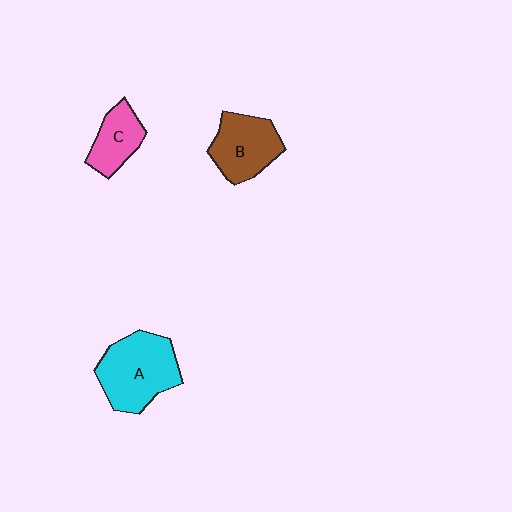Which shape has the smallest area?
Shape C (pink).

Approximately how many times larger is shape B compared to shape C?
Approximately 1.4 times.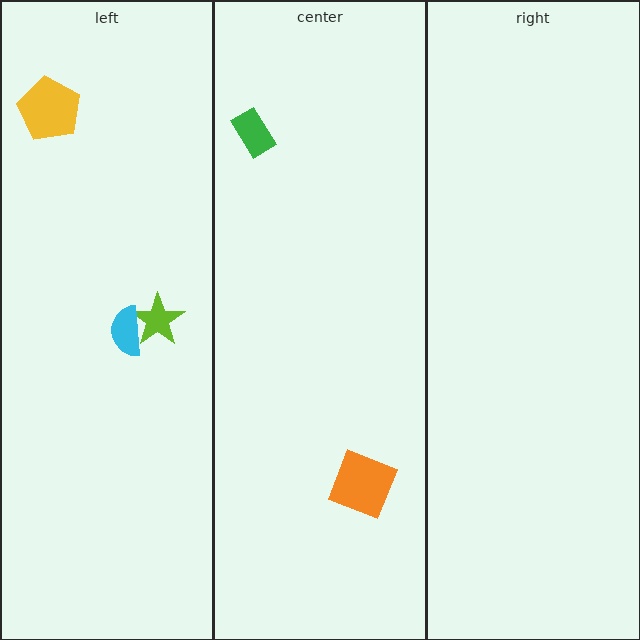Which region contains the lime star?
The left region.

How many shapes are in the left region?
3.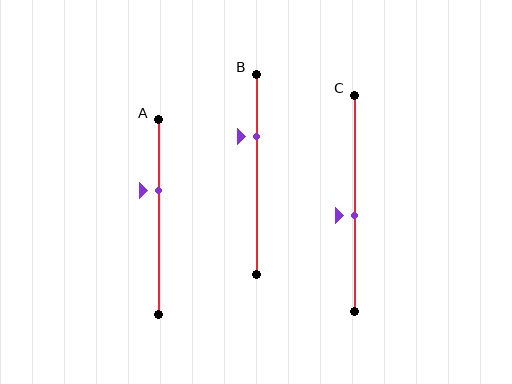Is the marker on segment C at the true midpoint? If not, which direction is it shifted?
No, the marker on segment C is shifted downward by about 6% of the segment length.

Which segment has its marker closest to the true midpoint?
Segment C has its marker closest to the true midpoint.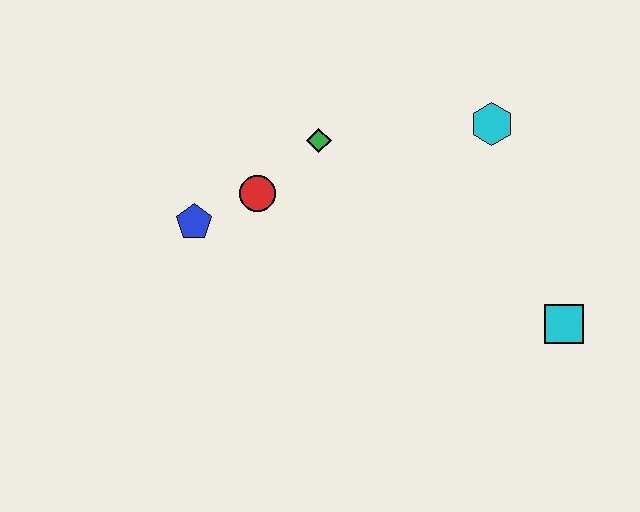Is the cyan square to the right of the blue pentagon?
Yes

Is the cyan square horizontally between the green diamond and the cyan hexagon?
No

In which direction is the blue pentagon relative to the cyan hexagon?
The blue pentagon is to the left of the cyan hexagon.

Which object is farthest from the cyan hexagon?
The blue pentagon is farthest from the cyan hexagon.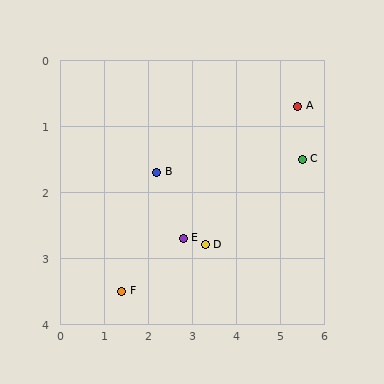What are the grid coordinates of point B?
Point B is at approximately (2.2, 1.7).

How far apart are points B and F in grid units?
Points B and F are about 2.0 grid units apart.